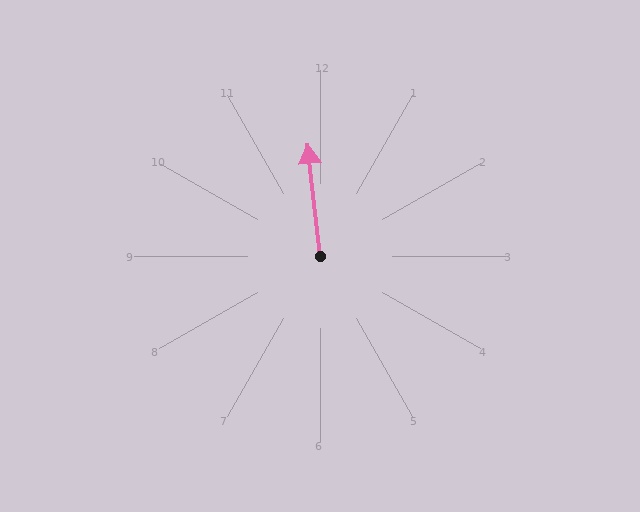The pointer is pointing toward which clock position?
Roughly 12 o'clock.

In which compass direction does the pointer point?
North.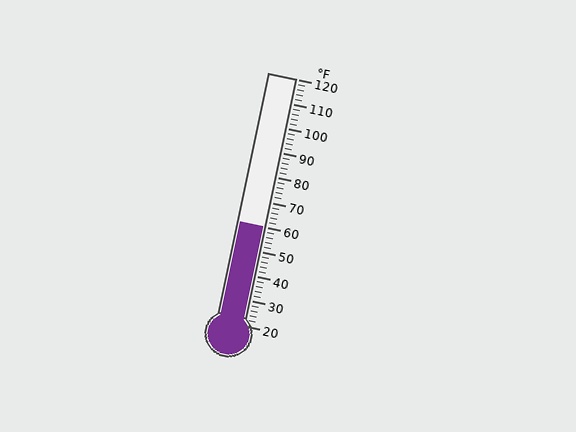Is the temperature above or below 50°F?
The temperature is above 50°F.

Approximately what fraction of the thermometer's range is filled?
The thermometer is filled to approximately 40% of its range.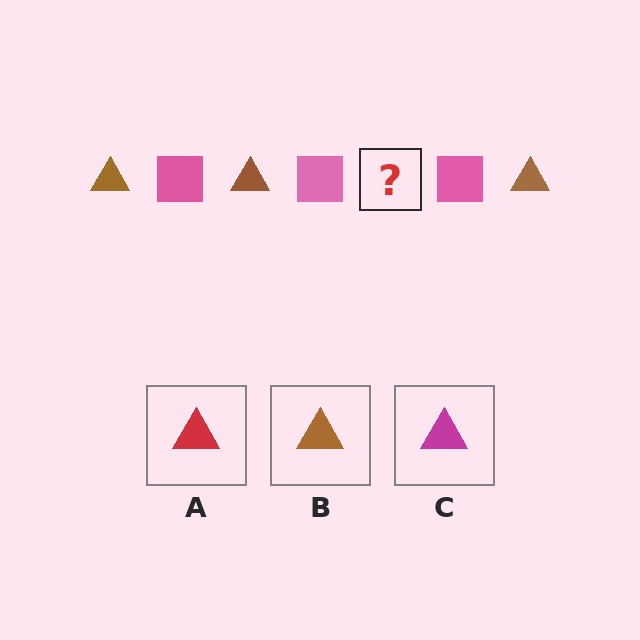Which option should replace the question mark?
Option B.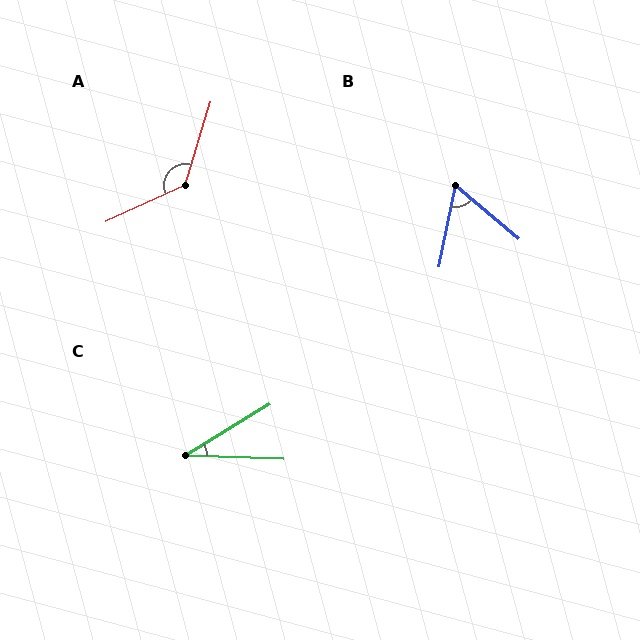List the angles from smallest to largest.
C (33°), B (62°), A (132°).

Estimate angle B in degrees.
Approximately 62 degrees.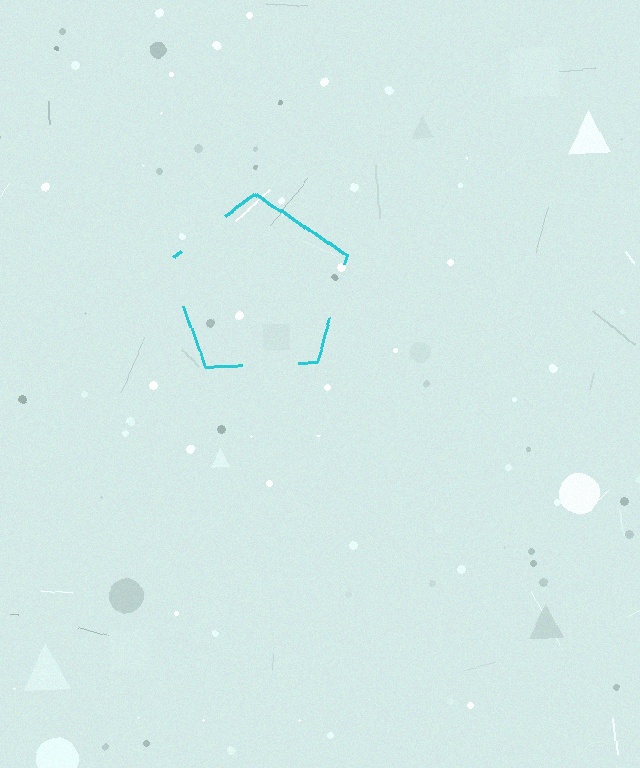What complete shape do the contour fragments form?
The contour fragments form a pentagon.